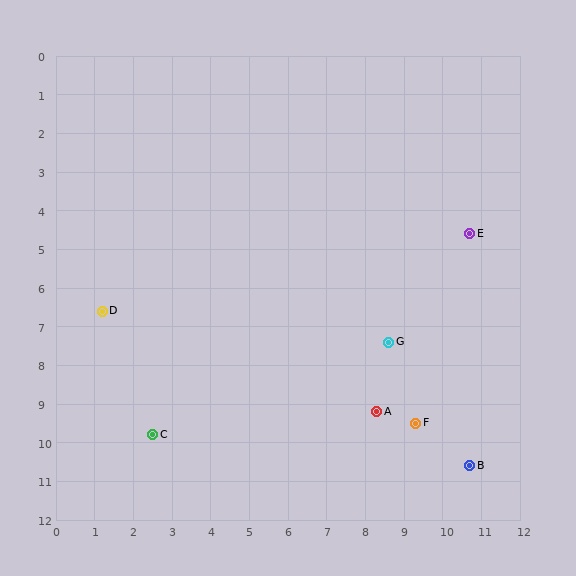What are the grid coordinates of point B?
Point B is at approximately (10.7, 10.6).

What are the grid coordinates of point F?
Point F is at approximately (9.3, 9.5).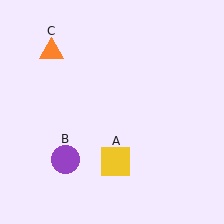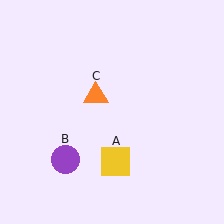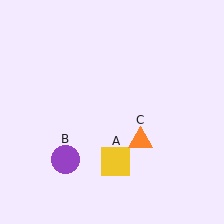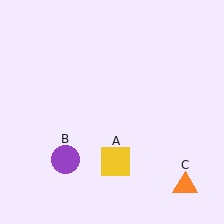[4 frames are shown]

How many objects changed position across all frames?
1 object changed position: orange triangle (object C).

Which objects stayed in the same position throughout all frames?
Yellow square (object A) and purple circle (object B) remained stationary.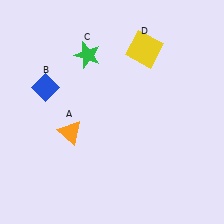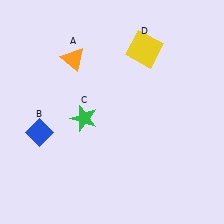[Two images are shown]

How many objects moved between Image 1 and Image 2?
3 objects moved between the two images.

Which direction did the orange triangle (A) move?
The orange triangle (A) moved up.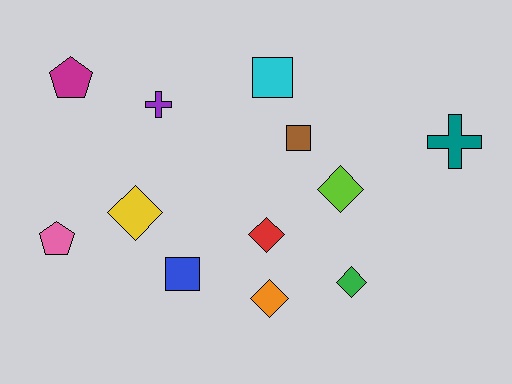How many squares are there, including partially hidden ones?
There are 3 squares.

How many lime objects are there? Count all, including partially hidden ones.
There is 1 lime object.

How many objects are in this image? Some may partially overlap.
There are 12 objects.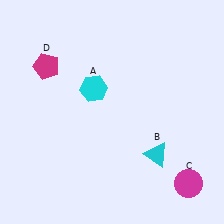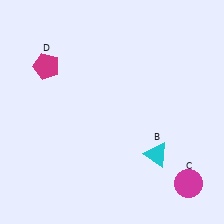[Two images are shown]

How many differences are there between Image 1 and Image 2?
There is 1 difference between the two images.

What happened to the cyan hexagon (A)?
The cyan hexagon (A) was removed in Image 2. It was in the top-left area of Image 1.